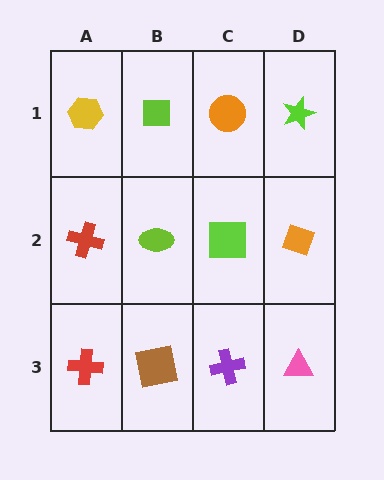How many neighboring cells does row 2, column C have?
4.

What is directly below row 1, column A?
A red cross.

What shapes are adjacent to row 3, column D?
An orange diamond (row 2, column D), a purple cross (row 3, column C).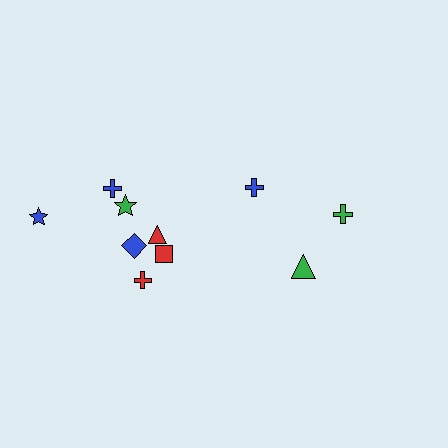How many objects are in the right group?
There are 3 objects.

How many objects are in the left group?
There are 7 objects.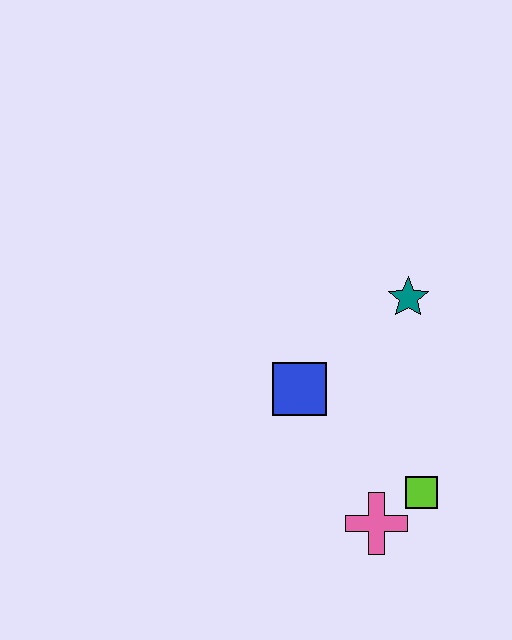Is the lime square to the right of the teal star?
Yes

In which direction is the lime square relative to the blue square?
The lime square is to the right of the blue square.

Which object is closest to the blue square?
The teal star is closest to the blue square.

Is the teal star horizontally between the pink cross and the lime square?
Yes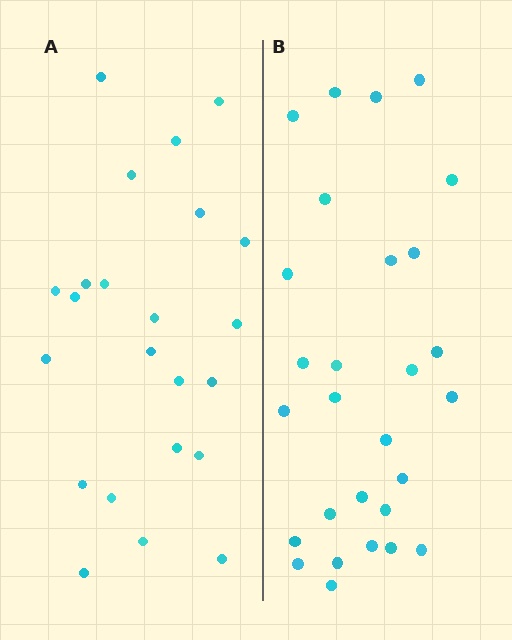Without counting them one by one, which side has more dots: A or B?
Region B (the right region) has more dots.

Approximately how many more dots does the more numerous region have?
Region B has about 5 more dots than region A.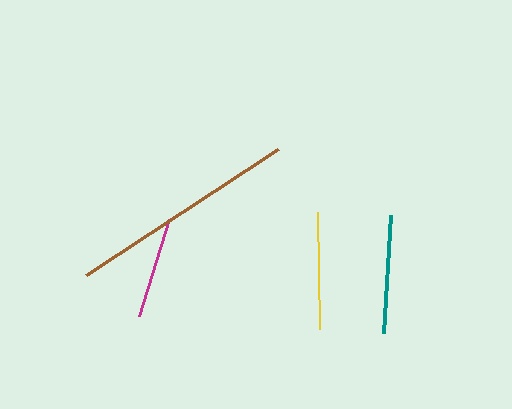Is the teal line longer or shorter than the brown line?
The brown line is longer than the teal line.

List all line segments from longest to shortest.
From longest to shortest: brown, teal, yellow, magenta.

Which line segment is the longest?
The brown line is the longest at approximately 230 pixels.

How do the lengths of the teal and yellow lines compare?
The teal and yellow lines are approximately the same length.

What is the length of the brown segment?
The brown segment is approximately 230 pixels long.